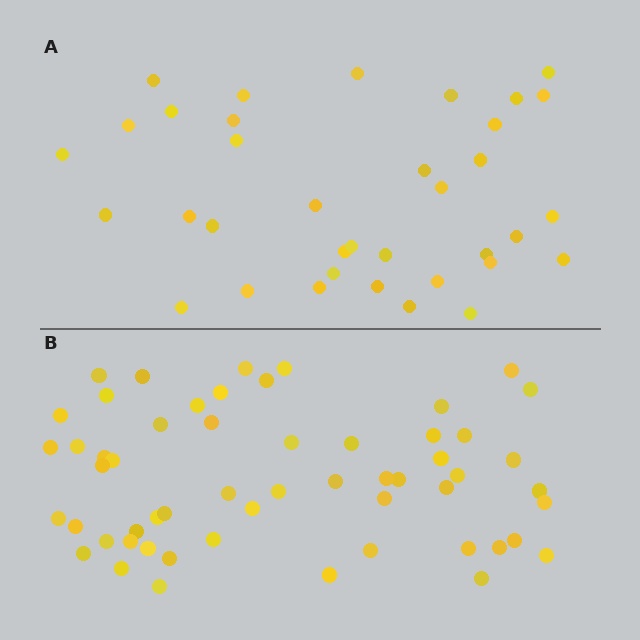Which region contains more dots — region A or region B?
Region B (the bottom region) has more dots.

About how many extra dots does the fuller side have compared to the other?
Region B has approximately 20 more dots than region A.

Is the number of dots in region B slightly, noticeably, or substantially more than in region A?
Region B has substantially more. The ratio is roughly 1.6 to 1.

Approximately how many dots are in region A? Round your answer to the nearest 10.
About 40 dots. (The exact count is 36, which rounds to 40.)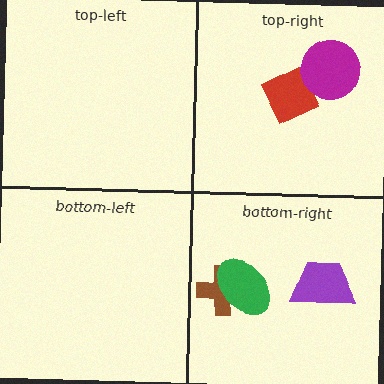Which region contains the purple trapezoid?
The bottom-right region.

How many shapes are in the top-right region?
2.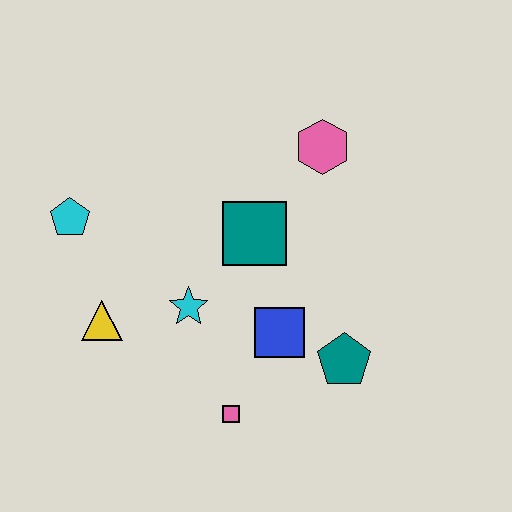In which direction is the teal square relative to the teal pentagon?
The teal square is above the teal pentagon.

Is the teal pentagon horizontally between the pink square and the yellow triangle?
No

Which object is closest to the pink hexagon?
The teal square is closest to the pink hexagon.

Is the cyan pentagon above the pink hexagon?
No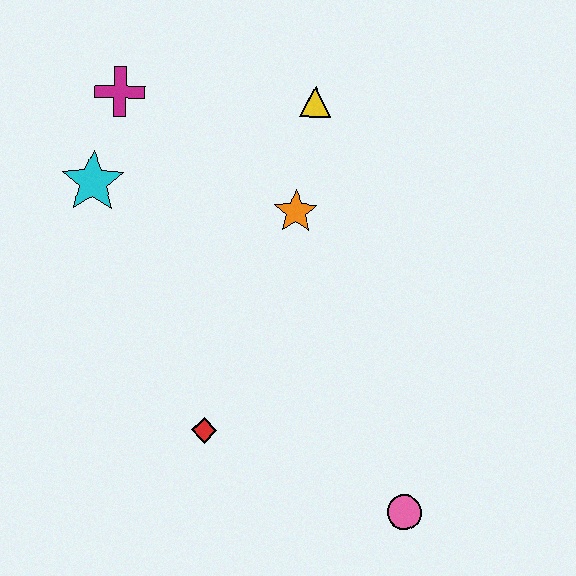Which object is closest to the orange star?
The yellow triangle is closest to the orange star.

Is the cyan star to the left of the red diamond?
Yes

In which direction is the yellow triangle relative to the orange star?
The yellow triangle is above the orange star.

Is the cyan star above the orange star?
Yes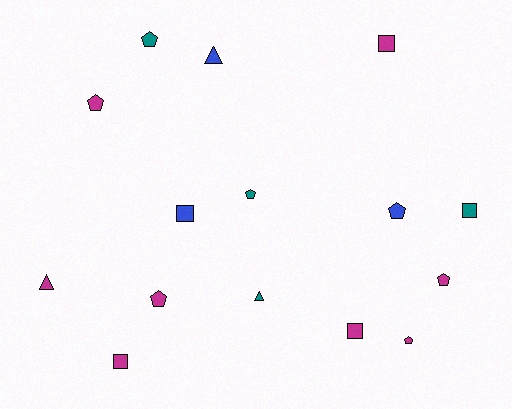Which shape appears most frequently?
Pentagon, with 7 objects.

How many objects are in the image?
There are 15 objects.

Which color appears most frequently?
Magenta, with 8 objects.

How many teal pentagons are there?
There are 2 teal pentagons.